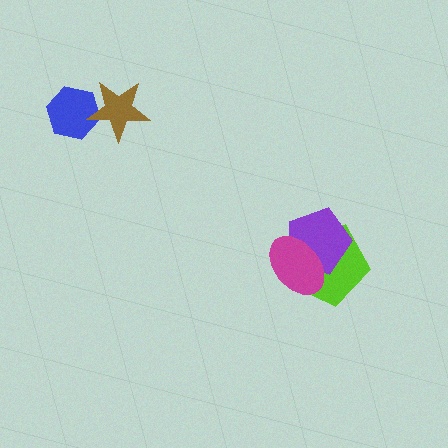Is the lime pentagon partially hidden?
Yes, it is partially covered by another shape.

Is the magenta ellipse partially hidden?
No, no other shape covers it.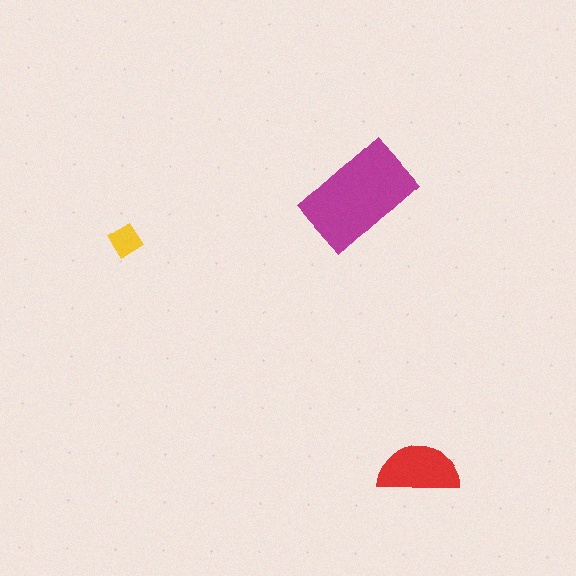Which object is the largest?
The magenta rectangle.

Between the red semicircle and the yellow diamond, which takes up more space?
The red semicircle.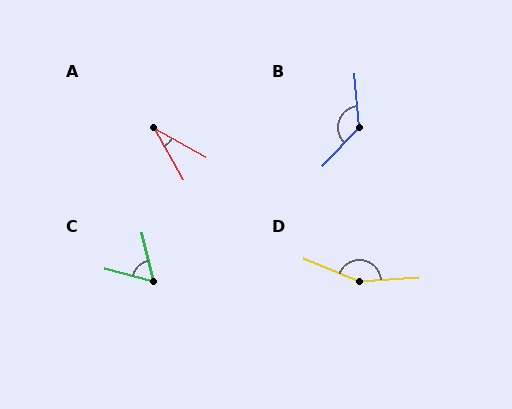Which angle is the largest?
D, at approximately 153 degrees.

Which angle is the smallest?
A, at approximately 31 degrees.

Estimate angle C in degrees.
Approximately 62 degrees.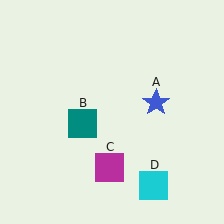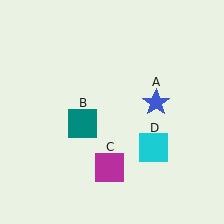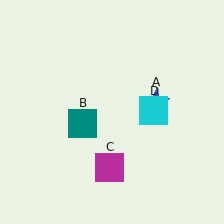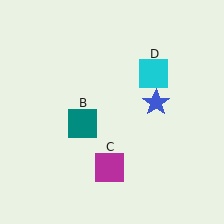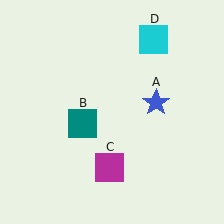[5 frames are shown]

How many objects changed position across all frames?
1 object changed position: cyan square (object D).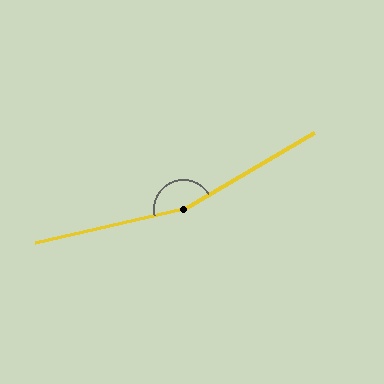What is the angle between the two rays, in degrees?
Approximately 162 degrees.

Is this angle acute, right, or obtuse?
It is obtuse.